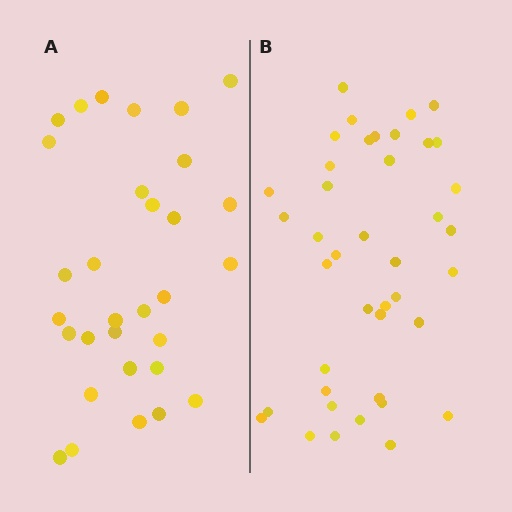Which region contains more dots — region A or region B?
Region B (the right region) has more dots.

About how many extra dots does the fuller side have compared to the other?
Region B has roughly 10 or so more dots than region A.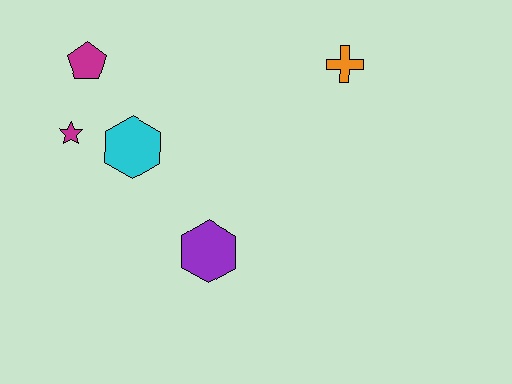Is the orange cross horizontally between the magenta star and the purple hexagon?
No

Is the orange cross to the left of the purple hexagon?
No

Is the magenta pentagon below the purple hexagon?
No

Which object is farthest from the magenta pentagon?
The orange cross is farthest from the magenta pentagon.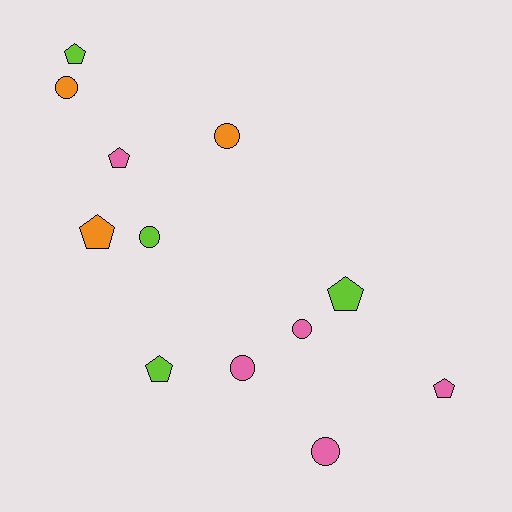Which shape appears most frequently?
Circle, with 6 objects.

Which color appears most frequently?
Pink, with 5 objects.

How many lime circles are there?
There is 1 lime circle.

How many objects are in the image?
There are 12 objects.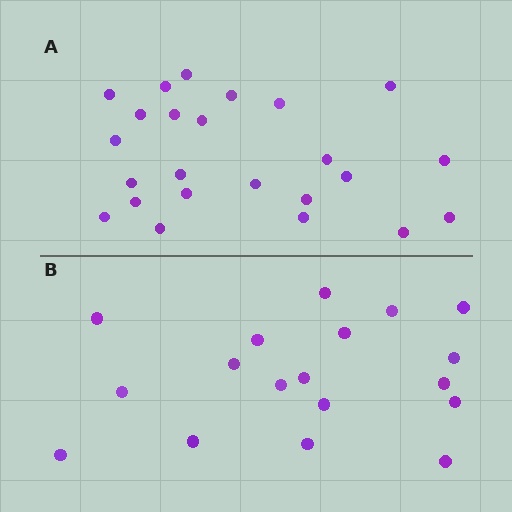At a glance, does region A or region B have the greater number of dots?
Region A (the top region) has more dots.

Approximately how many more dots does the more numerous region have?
Region A has about 6 more dots than region B.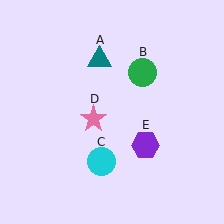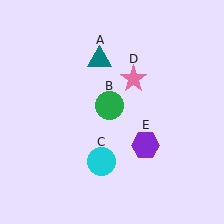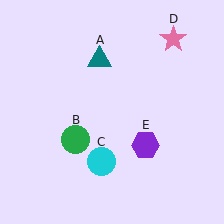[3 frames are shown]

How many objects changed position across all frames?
2 objects changed position: green circle (object B), pink star (object D).